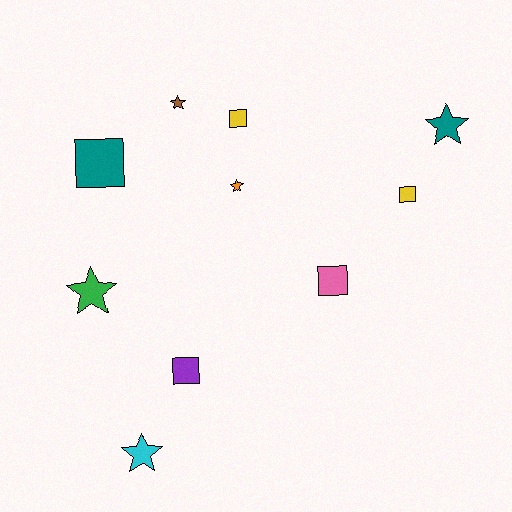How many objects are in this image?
There are 10 objects.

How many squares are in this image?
There are 5 squares.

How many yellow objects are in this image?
There are 2 yellow objects.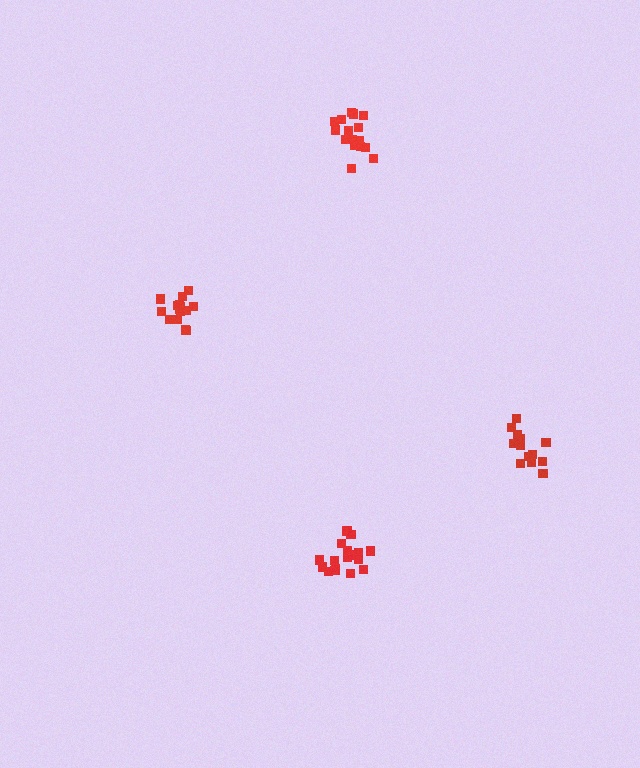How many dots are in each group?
Group 1: 17 dots, Group 2: 15 dots, Group 3: 16 dots, Group 4: 15 dots (63 total).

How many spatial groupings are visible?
There are 4 spatial groupings.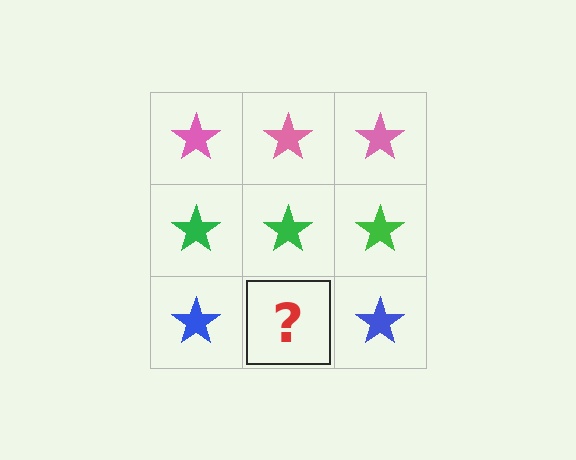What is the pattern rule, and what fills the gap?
The rule is that each row has a consistent color. The gap should be filled with a blue star.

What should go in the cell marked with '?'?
The missing cell should contain a blue star.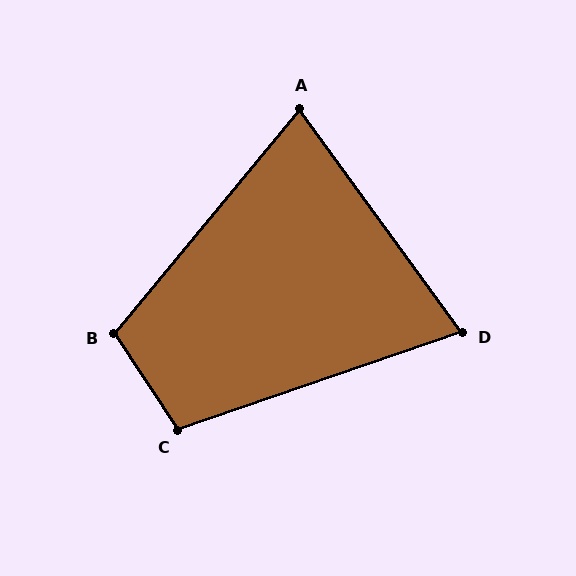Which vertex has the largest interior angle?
B, at approximately 107 degrees.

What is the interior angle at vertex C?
Approximately 105 degrees (obtuse).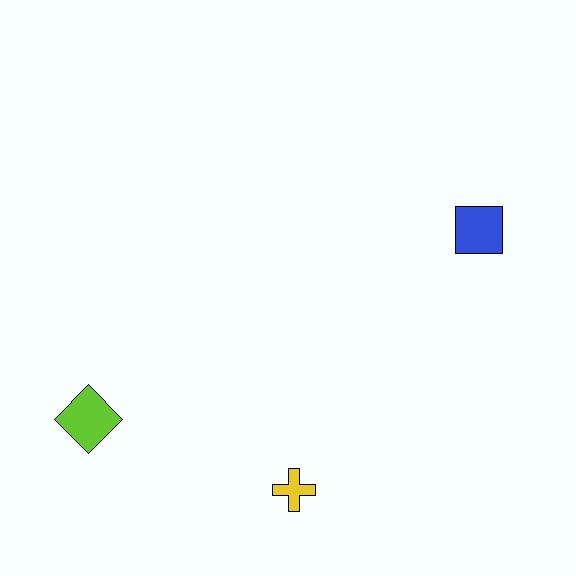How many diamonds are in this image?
There is 1 diamond.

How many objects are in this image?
There are 3 objects.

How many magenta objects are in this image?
There are no magenta objects.